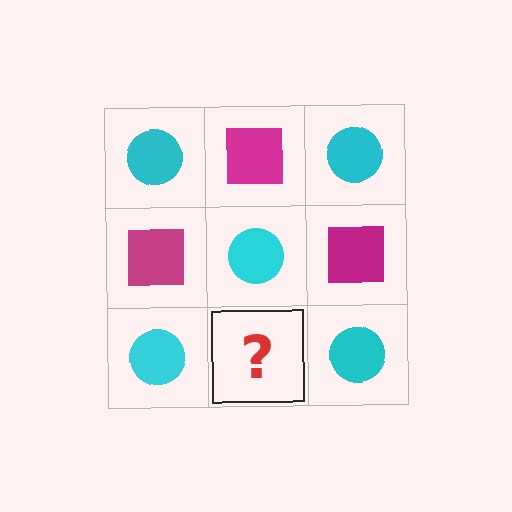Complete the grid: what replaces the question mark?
The question mark should be replaced with a magenta square.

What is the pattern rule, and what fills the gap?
The rule is that it alternates cyan circle and magenta square in a checkerboard pattern. The gap should be filled with a magenta square.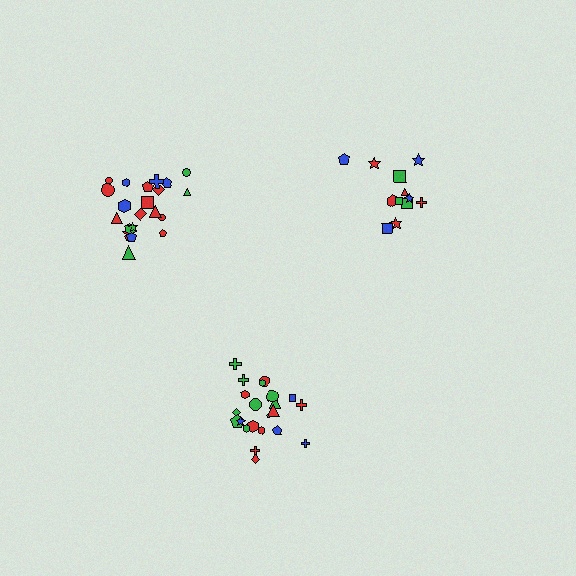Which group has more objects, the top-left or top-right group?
The top-left group.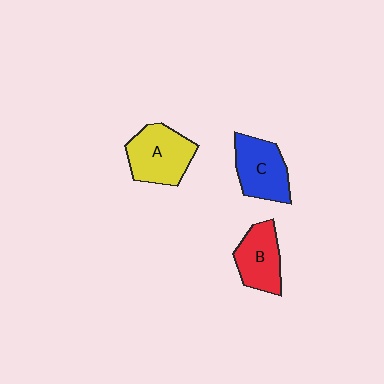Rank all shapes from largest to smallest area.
From largest to smallest: A (yellow), C (blue), B (red).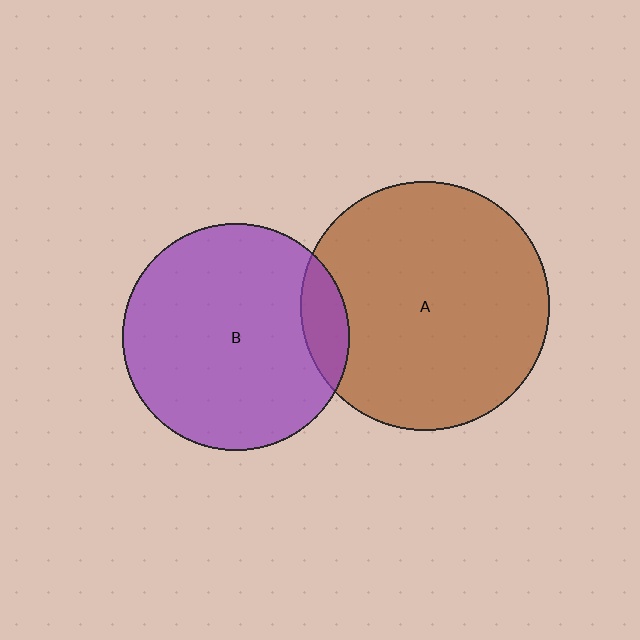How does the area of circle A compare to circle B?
Approximately 1.2 times.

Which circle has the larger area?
Circle A (brown).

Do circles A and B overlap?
Yes.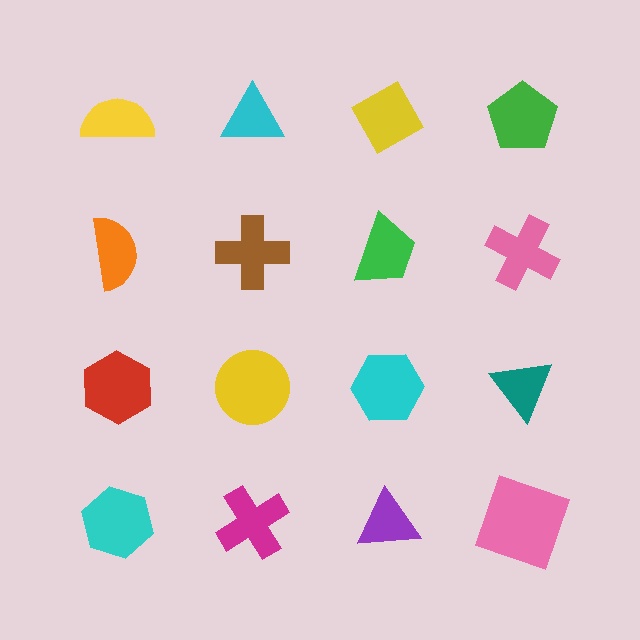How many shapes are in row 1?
4 shapes.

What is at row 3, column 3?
A cyan hexagon.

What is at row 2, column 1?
An orange semicircle.